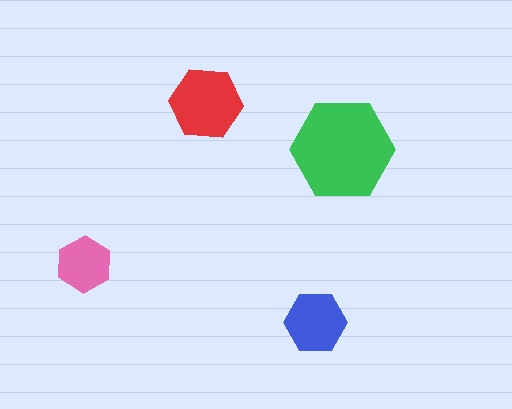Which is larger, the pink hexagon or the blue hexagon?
The blue one.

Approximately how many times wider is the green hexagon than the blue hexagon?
About 1.5 times wider.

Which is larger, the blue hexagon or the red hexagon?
The red one.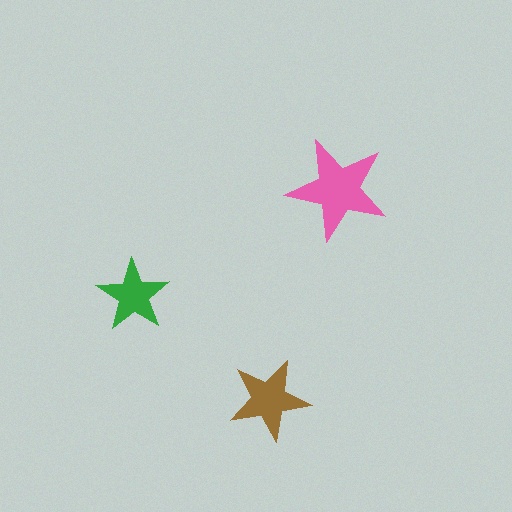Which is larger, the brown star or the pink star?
The pink one.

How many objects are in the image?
There are 3 objects in the image.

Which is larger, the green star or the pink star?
The pink one.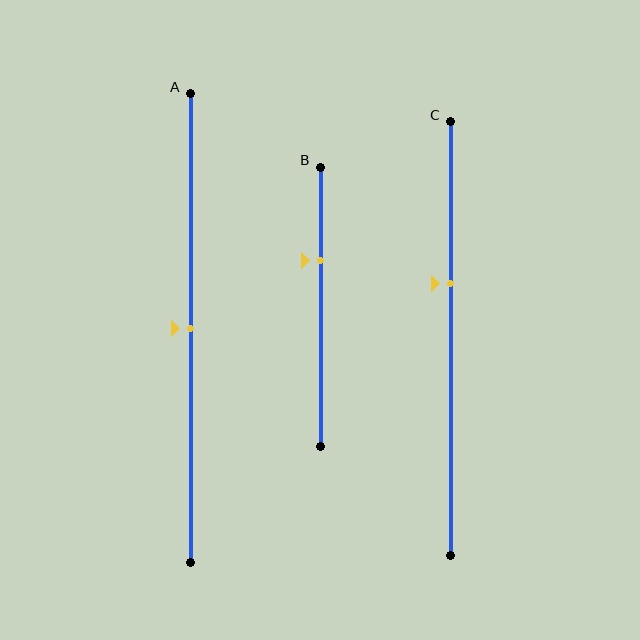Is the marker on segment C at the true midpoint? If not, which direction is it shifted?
No, the marker on segment C is shifted upward by about 13% of the segment length.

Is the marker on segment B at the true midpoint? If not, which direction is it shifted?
No, the marker on segment B is shifted upward by about 16% of the segment length.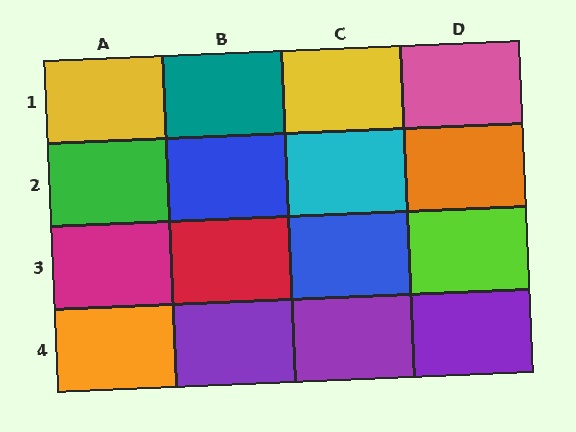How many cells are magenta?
1 cell is magenta.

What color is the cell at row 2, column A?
Green.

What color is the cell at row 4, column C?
Purple.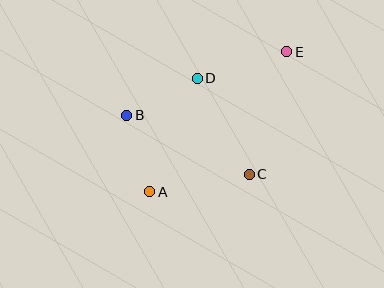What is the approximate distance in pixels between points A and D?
The distance between A and D is approximately 123 pixels.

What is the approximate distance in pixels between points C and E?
The distance between C and E is approximately 128 pixels.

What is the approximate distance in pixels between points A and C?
The distance between A and C is approximately 101 pixels.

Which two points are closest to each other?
Points B and D are closest to each other.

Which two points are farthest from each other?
Points A and E are farthest from each other.